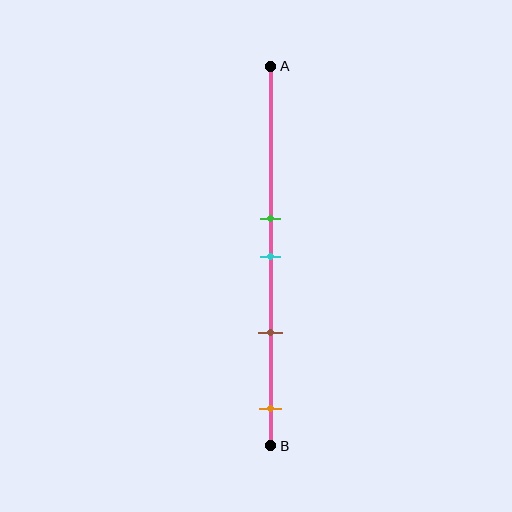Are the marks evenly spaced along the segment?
No, the marks are not evenly spaced.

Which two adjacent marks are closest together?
The green and cyan marks are the closest adjacent pair.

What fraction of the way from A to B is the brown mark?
The brown mark is approximately 70% (0.7) of the way from A to B.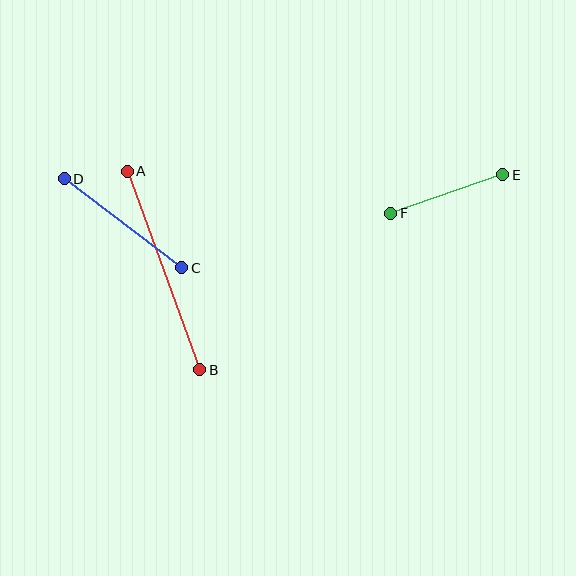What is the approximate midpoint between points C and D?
The midpoint is at approximately (123, 223) pixels.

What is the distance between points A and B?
The distance is approximately 212 pixels.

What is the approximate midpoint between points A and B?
The midpoint is at approximately (164, 270) pixels.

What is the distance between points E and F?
The distance is approximately 118 pixels.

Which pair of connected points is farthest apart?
Points A and B are farthest apart.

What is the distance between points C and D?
The distance is approximately 147 pixels.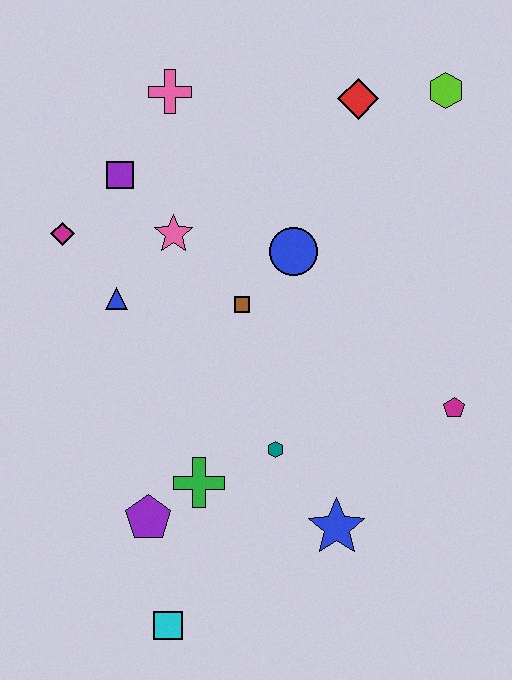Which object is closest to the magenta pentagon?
The blue star is closest to the magenta pentagon.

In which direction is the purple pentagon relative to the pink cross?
The purple pentagon is below the pink cross.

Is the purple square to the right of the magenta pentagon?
No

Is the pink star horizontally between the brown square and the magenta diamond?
Yes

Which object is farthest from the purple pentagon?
The lime hexagon is farthest from the purple pentagon.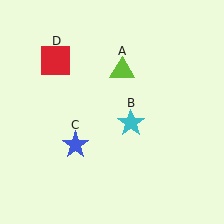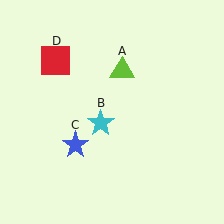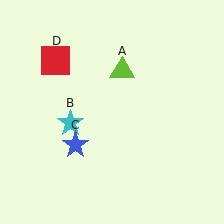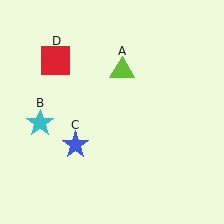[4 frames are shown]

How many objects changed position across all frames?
1 object changed position: cyan star (object B).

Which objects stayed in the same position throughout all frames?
Lime triangle (object A) and blue star (object C) and red square (object D) remained stationary.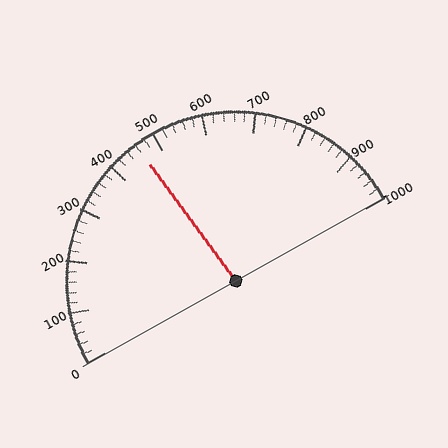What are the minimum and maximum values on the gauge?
The gauge ranges from 0 to 1000.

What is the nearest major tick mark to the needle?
The nearest major tick mark is 500.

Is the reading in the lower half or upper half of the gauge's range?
The reading is in the lower half of the range (0 to 1000).